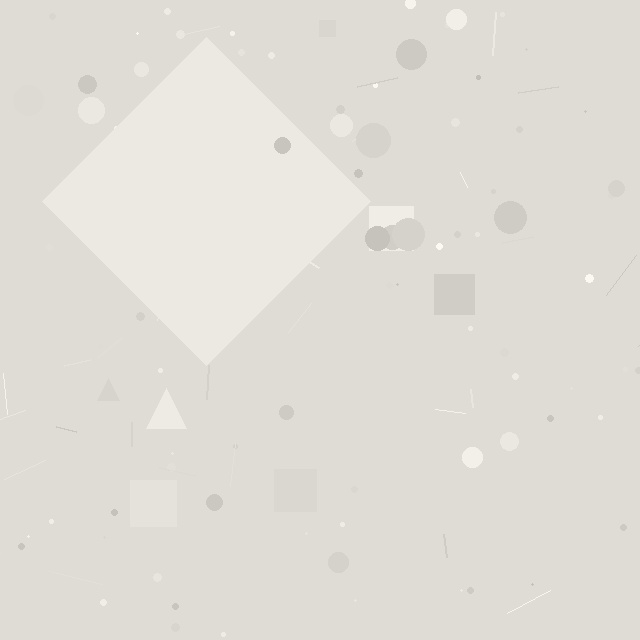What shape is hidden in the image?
A diamond is hidden in the image.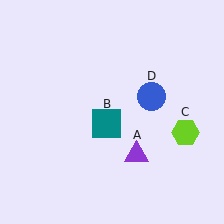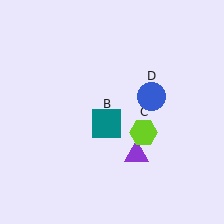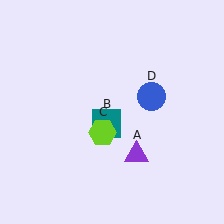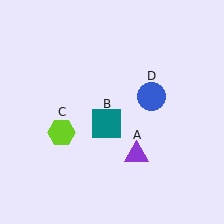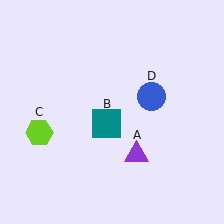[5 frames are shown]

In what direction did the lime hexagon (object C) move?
The lime hexagon (object C) moved left.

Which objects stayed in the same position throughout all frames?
Purple triangle (object A) and teal square (object B) and blue circle (object D) remained stationary.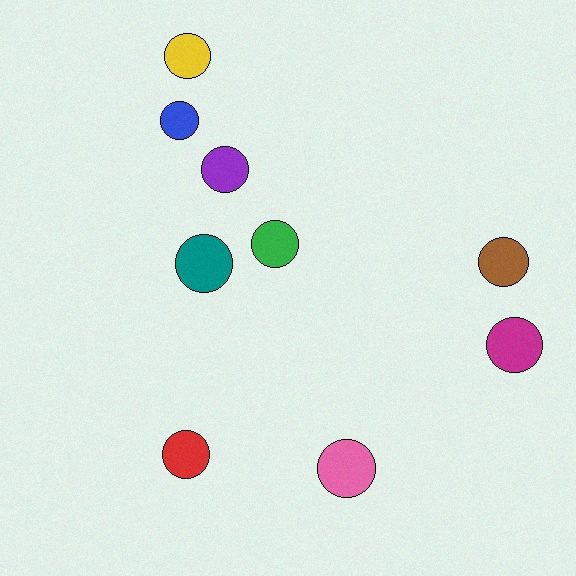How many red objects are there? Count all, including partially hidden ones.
There is 1 red object.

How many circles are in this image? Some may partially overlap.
There are 9 circles.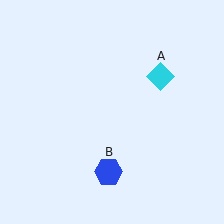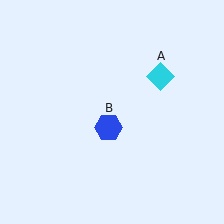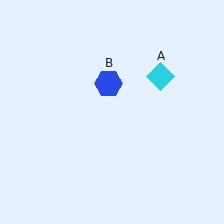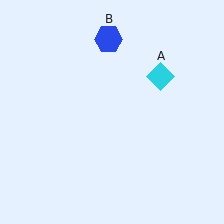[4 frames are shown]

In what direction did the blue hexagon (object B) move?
The blue hexagon (object B) moved up.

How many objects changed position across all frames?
1 object changed position: blue hexagon (object B).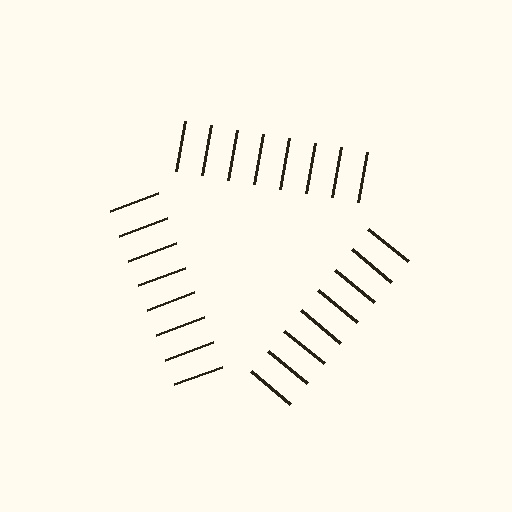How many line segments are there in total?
24 — 8 along each of the 3 edges.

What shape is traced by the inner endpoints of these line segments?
An illusory triangle — the line segments terminate on its edges but no continuous stroke is drawn.